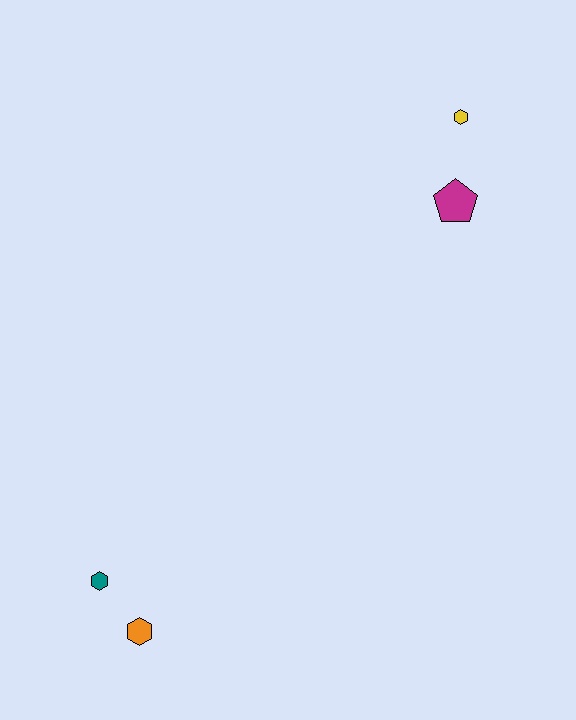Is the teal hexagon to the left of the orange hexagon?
Yes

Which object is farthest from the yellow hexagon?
The orange hexagon is farthest from the yellow hexagon.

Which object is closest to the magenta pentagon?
The yellow hexagon is closest to the magenta pentagon.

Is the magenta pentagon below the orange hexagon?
No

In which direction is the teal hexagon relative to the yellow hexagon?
The teal hexagon is below the yellow hexagon.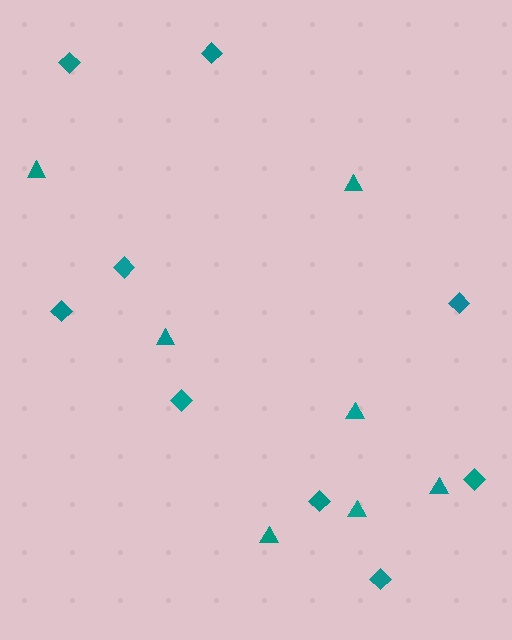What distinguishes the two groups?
There are 2 groups: one group of diamonds (9) and one group of triangles (7).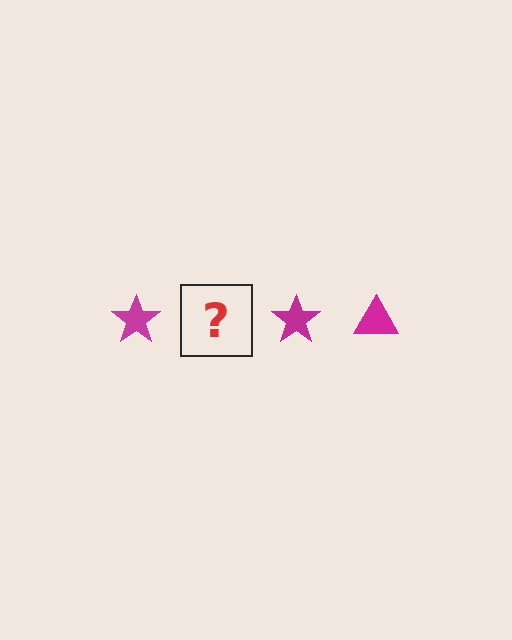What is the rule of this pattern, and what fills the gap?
The rule is that the pattern cycles through star, triangle shapes in magenta. The gap should be filled with a magenta triangle.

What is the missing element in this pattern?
The missing element is a magenta triangle.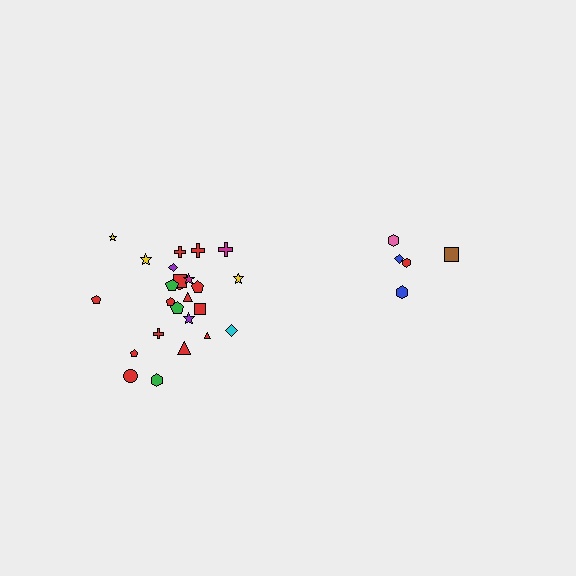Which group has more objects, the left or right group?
The left group.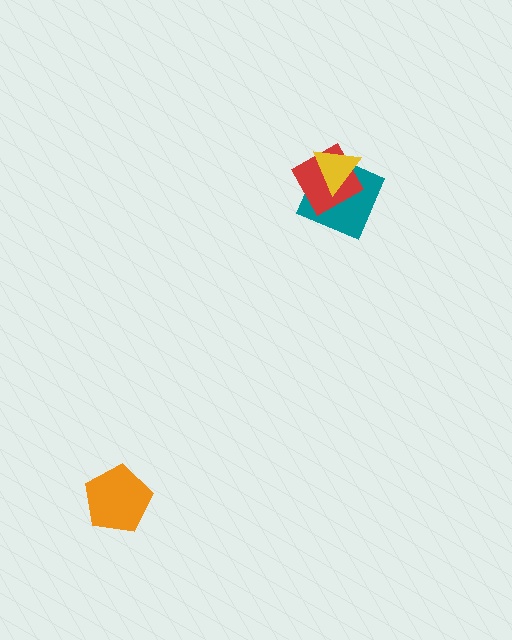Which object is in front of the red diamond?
The yellow triangle is in front of the red diamond.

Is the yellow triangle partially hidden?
No, no other shape covers it.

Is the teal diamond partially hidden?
Yes, it is partially covered by another shape.